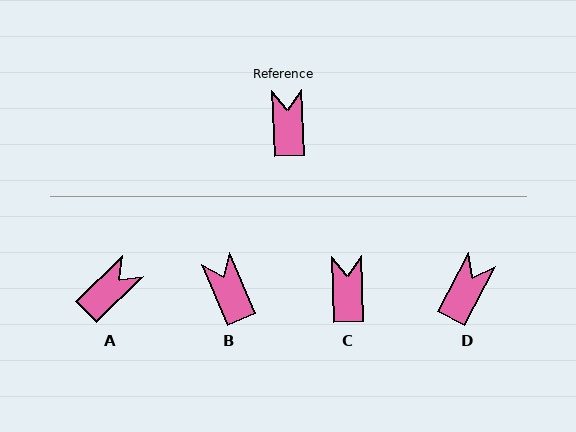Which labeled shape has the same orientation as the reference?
C.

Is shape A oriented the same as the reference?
No, it is off by about 48 degrees.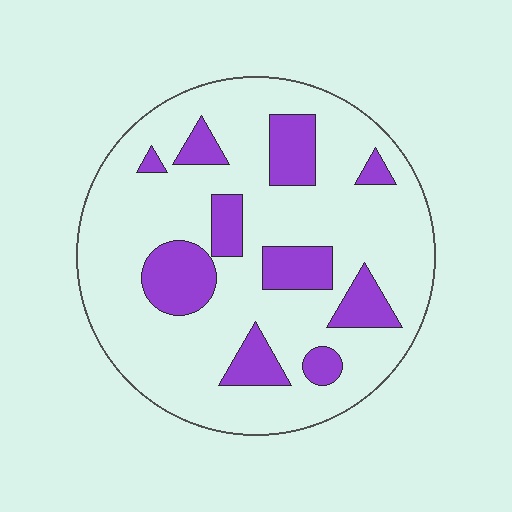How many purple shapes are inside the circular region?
10.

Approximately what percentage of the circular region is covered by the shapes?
Approximately 20%.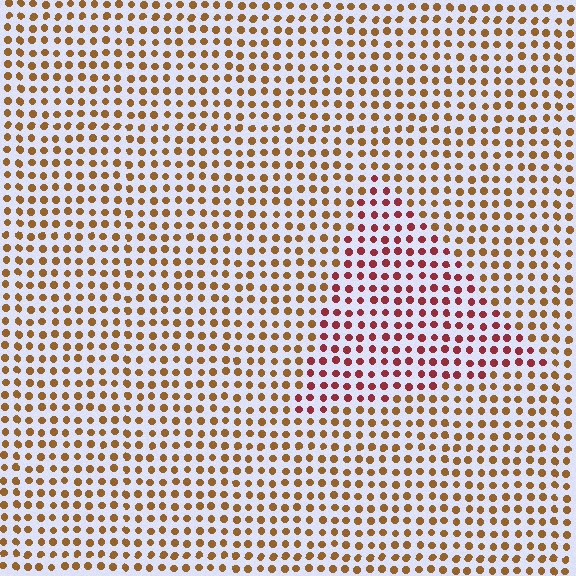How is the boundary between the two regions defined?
The boundary is defined purely by a slight shift in hue (about 41 degrees). Spacing, size, and orientation are identical on both sides.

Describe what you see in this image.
The image is filled with small brown elements in a uniform arrangement. A triangle-shaped region is visible where the elements are tinted to a slightly different hue, forming a subtle color boundary.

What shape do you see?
I see a triangle.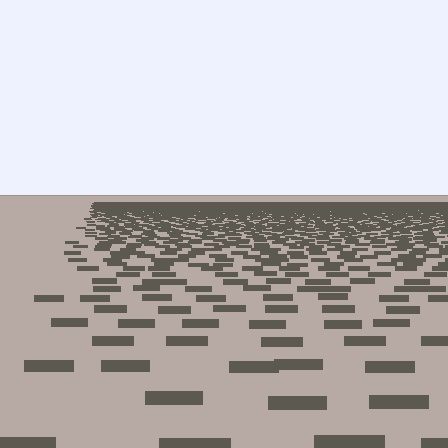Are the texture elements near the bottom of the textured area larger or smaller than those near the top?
Larger. Near the bottom, elements are closer to the viewer and appear at a bigger on-screen size.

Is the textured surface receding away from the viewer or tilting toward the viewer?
The surface is receding away from the viewer. Texture elements get smaller and denser toward the top.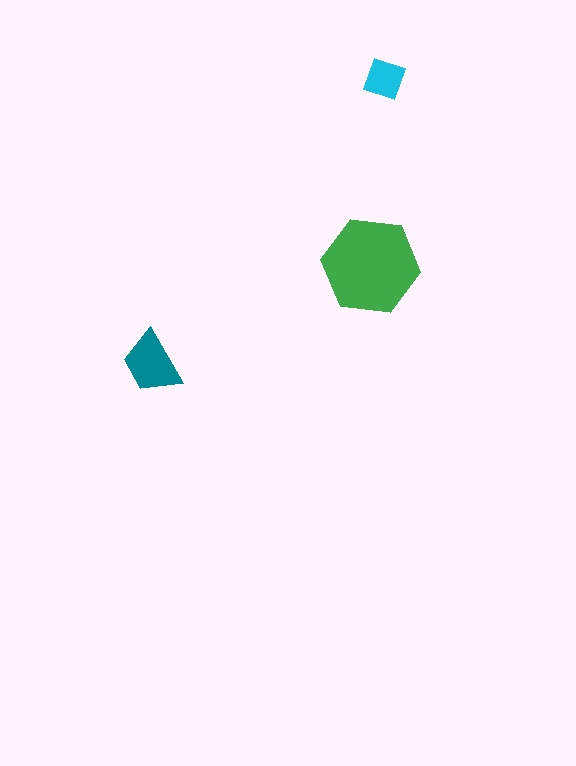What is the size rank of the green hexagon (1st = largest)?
1st.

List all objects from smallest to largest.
The cyan square, the teal trapezoid, the green hexagon.